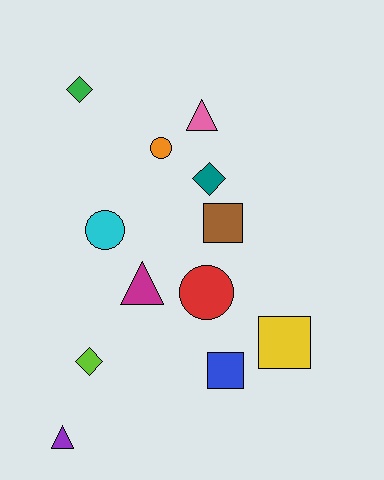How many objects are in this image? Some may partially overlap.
There are 12 objects.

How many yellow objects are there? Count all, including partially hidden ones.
There is 1 yellow object.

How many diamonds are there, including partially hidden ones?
There are 3 diamonds.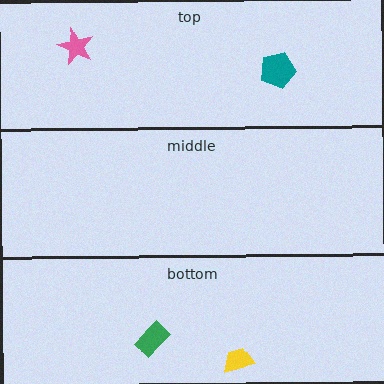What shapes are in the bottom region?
The green rectangle, the yellow trapezoid.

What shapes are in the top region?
The teal pentagon, the pink star.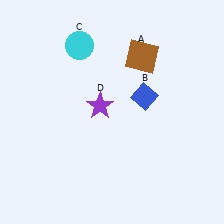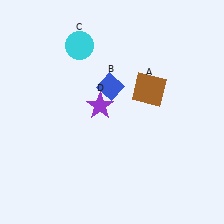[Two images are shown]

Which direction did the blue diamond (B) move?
The blue diamond (B) moved left.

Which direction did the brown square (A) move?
The brown square (A) moved down.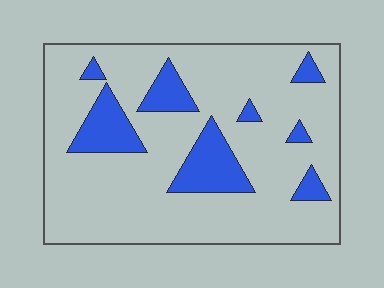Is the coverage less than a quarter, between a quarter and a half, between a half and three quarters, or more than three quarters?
Less than a quarter.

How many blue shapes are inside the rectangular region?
8.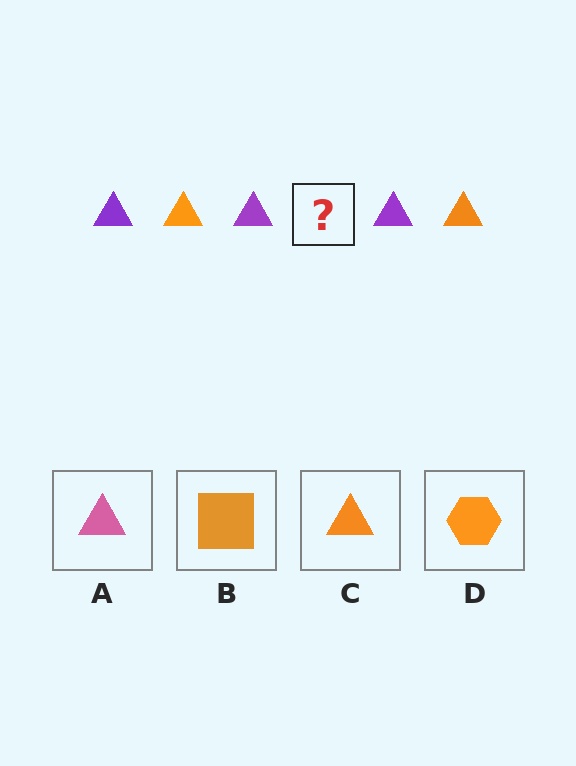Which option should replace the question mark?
Option C.